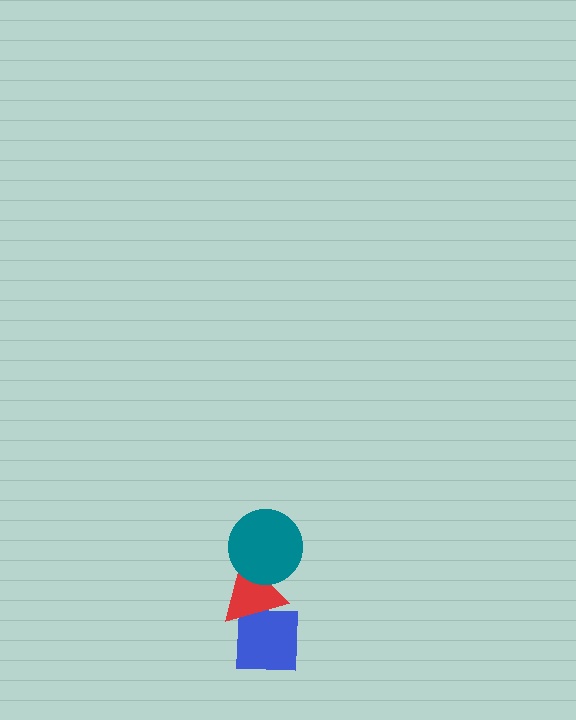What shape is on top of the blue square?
The red triangle is on top of the blue square.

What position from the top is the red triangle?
The red triangle is 2nd from the top.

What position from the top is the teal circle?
The teal circle is 1st from the top.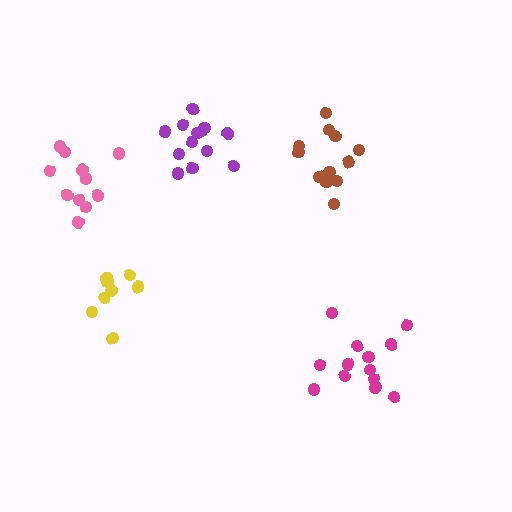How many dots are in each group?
Group 1: 13 dots, Group 2: 13 dots, Group 3: 11 dots, Group 4: 12 dots, Group 5: 8 dots (57 total).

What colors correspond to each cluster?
The clusters are colored: magenta, purple, pink, brown, yellow.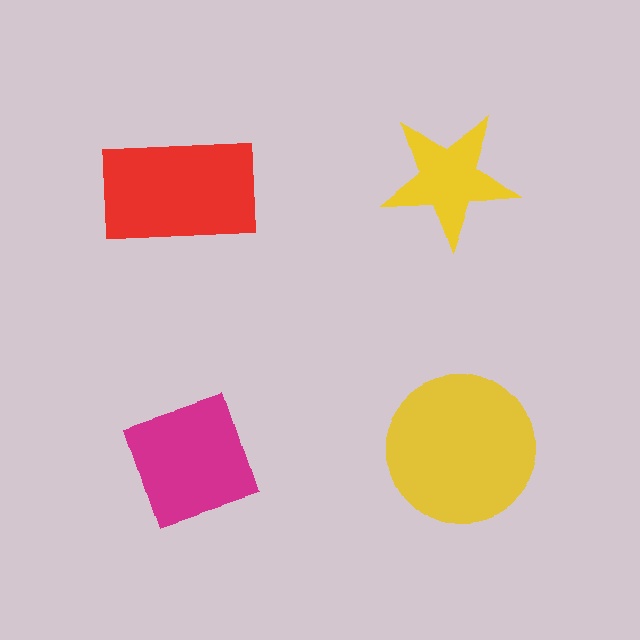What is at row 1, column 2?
A yellow star.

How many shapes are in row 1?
2 shapes.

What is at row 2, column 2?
A yellow circle.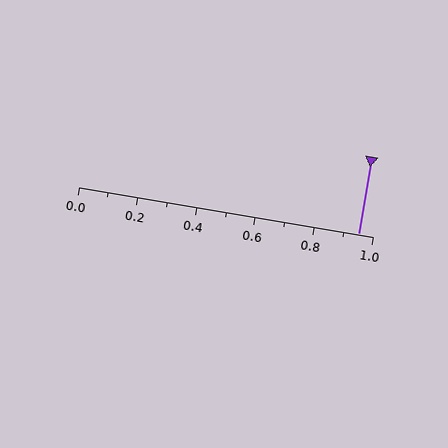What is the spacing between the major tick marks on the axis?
The major ticks are spaced 0.2 apart.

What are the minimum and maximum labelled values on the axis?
The axis runs from 0.0 to 1.0.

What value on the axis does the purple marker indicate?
The marker indicates approximately 0.95.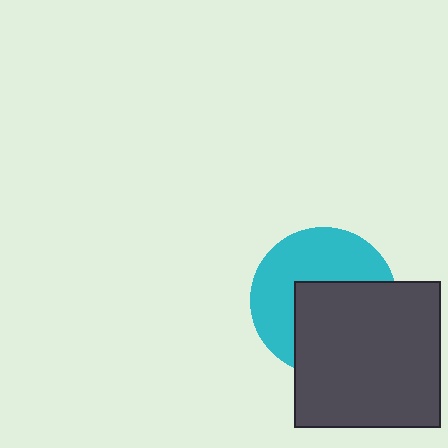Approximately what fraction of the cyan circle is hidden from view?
Roughly 49% of the cyan circle is hidden behind the dark gray square.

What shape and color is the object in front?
The object in front is a dark gray square.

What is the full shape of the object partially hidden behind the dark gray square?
The partially hidden object is a cyan circle.